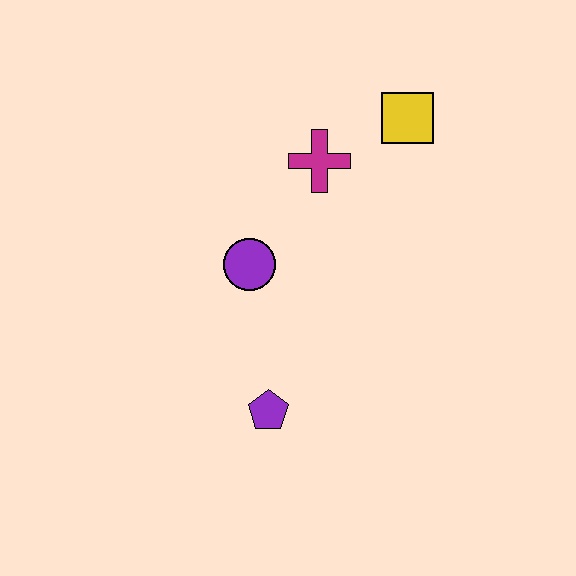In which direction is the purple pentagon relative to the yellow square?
The purple pentagon is below the yellow square.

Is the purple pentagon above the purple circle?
No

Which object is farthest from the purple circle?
The yellow square is farthest from the purple circle.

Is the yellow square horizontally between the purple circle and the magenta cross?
No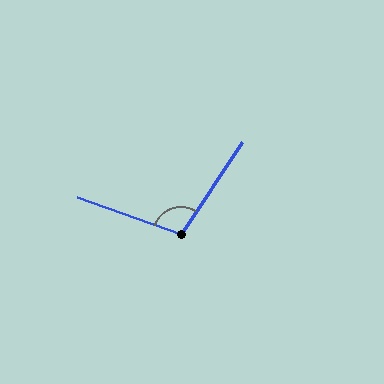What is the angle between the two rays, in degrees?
Approximately 104 degrees.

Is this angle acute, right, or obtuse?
It is obtuse.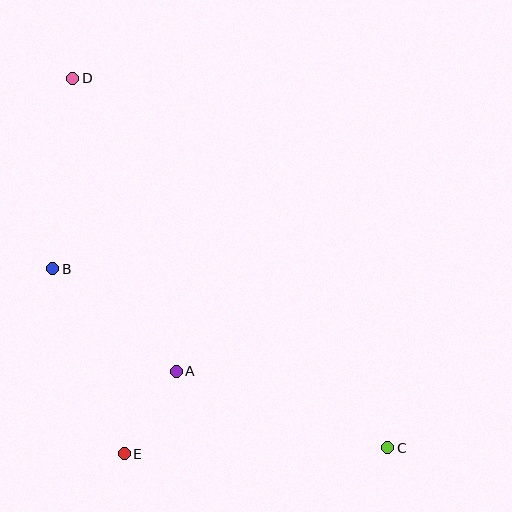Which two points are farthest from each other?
Points C and D are farthest from each other.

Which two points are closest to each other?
Points A and E are closest to each other.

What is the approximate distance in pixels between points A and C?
The distance between A and C is approximately 225 pixels.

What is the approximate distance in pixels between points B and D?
The distance between B and D is approximately 192 pixels.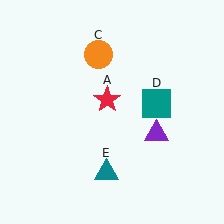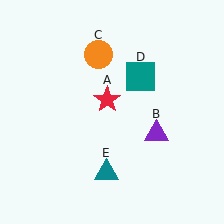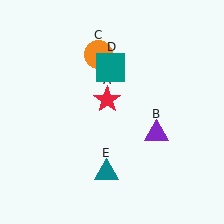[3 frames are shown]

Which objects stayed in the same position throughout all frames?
Red star (object A) and purple triangle (object B) and orange circle (object C) and teal triangle (object E) remained stationary.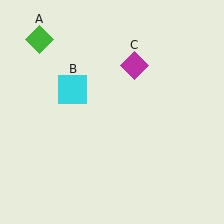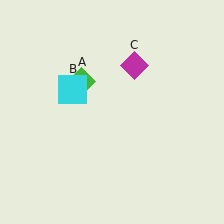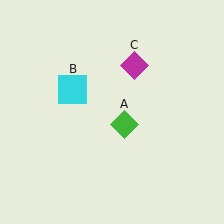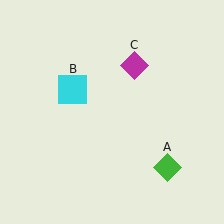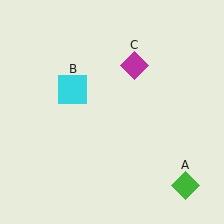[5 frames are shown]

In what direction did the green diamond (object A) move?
The green diamond (object A) moved down and to the right.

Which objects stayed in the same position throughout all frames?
Cyan square (object B) and magenta diamond (object C) remained stationary.